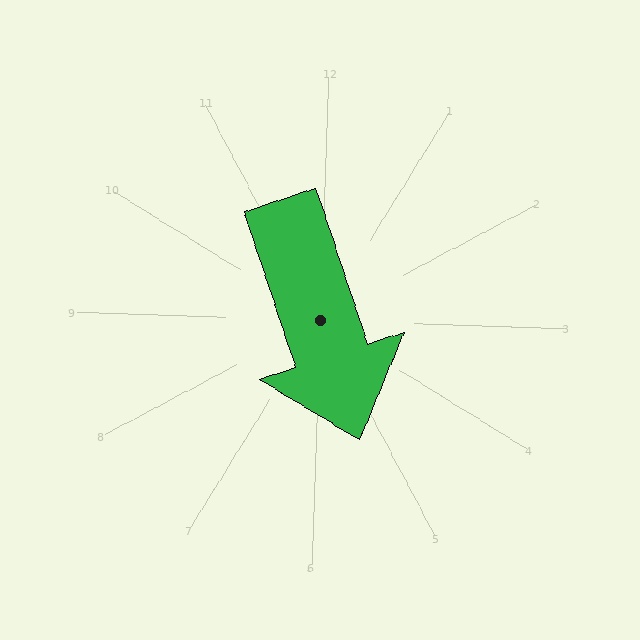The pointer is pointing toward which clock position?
Roughly 5 o'clock.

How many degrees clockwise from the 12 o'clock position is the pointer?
Approximately 160 degrees.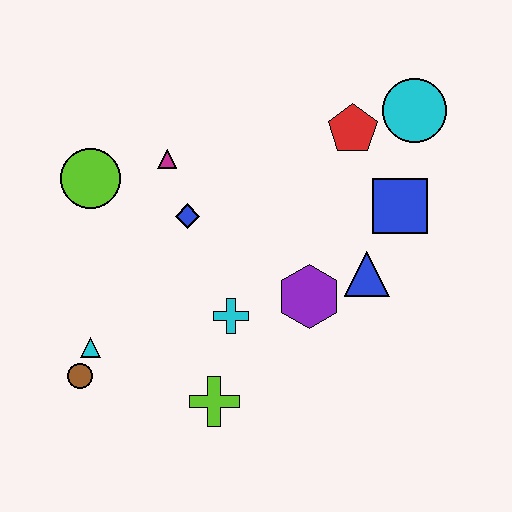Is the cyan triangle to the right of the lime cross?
No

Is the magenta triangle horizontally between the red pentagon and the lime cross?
No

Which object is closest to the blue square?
The blue triangle is closest to the blue square.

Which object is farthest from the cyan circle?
The brown circle is farthest from the cyan circle.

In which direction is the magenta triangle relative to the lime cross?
The magenta triangle is above the lime cross.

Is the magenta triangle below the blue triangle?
No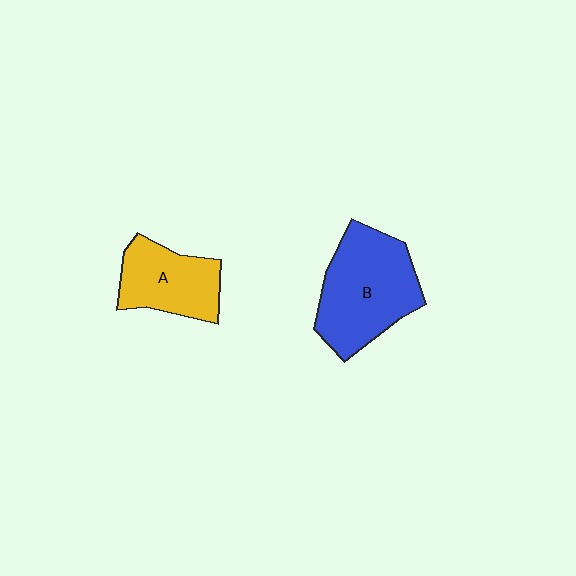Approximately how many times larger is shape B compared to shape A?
Approximately 1.5 times.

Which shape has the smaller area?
Shape A (yellow).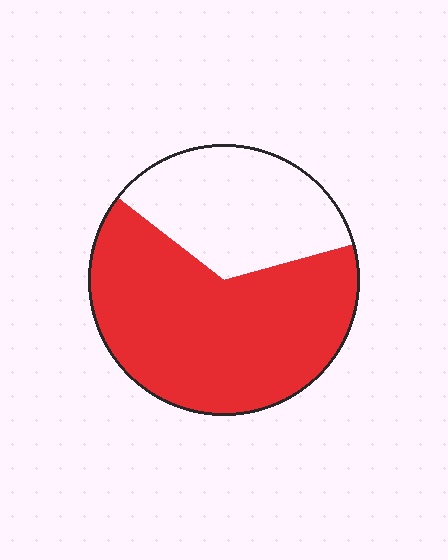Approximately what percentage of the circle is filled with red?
Approximately 65%.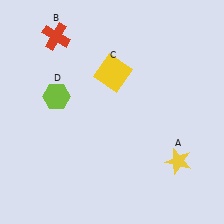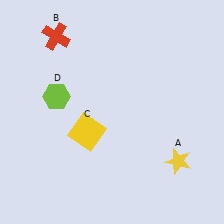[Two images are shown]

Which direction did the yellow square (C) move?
The yellow square (C) moved down.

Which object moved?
The yellow square (C) moved down.